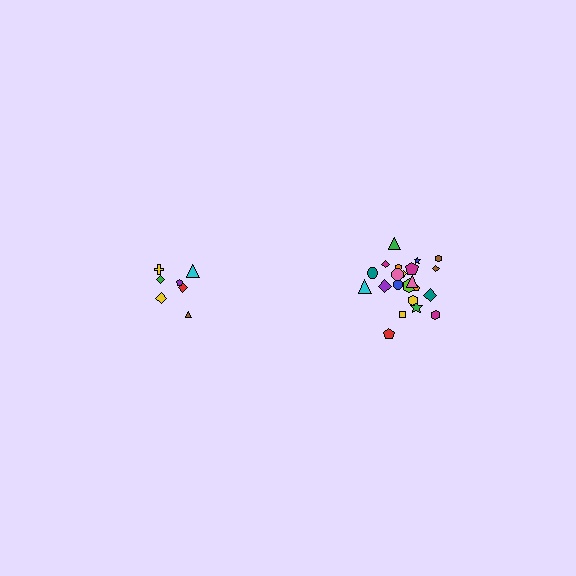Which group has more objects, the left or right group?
The right group.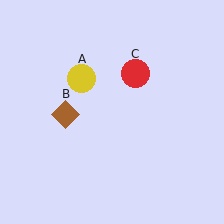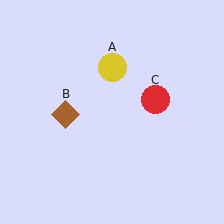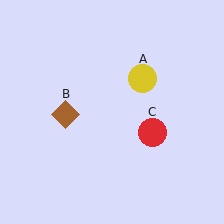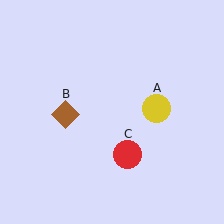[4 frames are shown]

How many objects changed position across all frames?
2 objects changed position: yellow circle (object A), red circle (object C).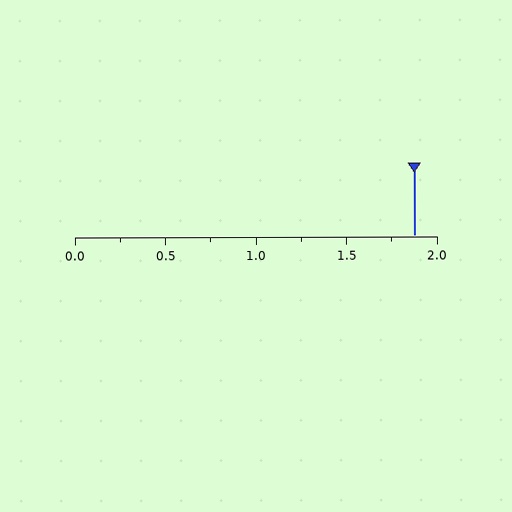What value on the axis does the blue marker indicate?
The marker indicates approximately 1.88.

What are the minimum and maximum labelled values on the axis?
The axis runs from 0.0 to 2.0.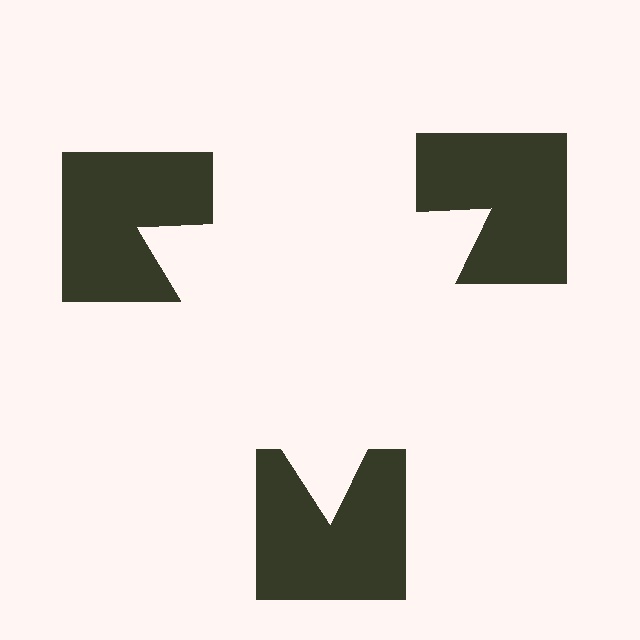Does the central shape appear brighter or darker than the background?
It typically appears slightly brighter than the background, even though no actual brightness change is drawn.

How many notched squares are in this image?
There are 3 — one at each vertex of the illusory triangle.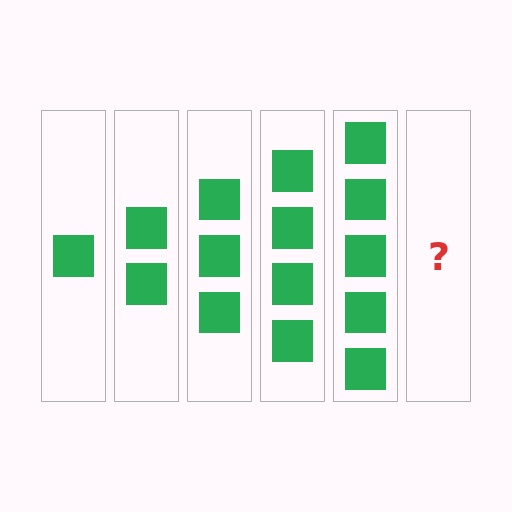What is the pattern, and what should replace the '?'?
The pattern is that each step adds one more square. The '?' should be 6 squares.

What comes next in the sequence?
The next element should be 6 squares.